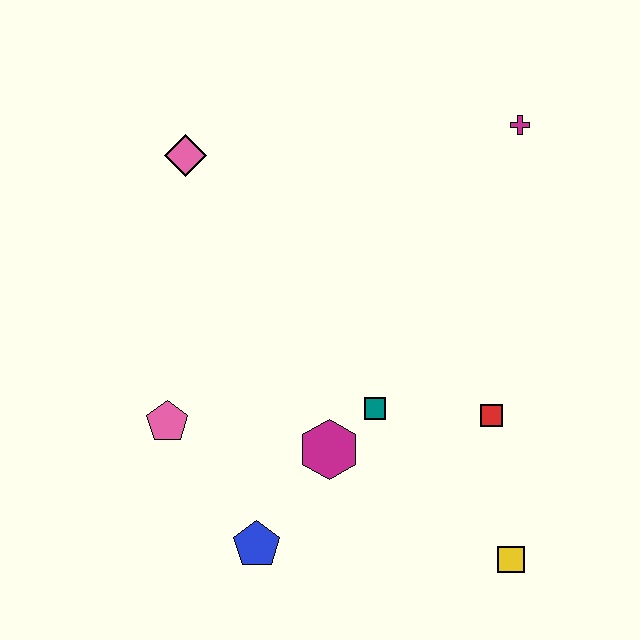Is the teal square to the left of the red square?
Yes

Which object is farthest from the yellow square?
The pink diamond is farthest from the yellow square.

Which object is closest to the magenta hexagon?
The teal square is closest to the magenta hexagon.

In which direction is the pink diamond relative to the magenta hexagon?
The pink diamond is above the magenta hexagon.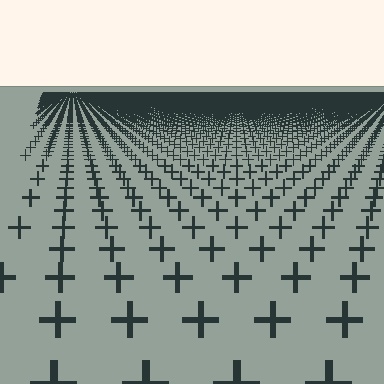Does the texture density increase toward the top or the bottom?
Density increases toward the top.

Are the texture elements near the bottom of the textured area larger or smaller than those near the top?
Larger. Near the bottom, elements are closer to the viewer and appear at a bigger on-screen size.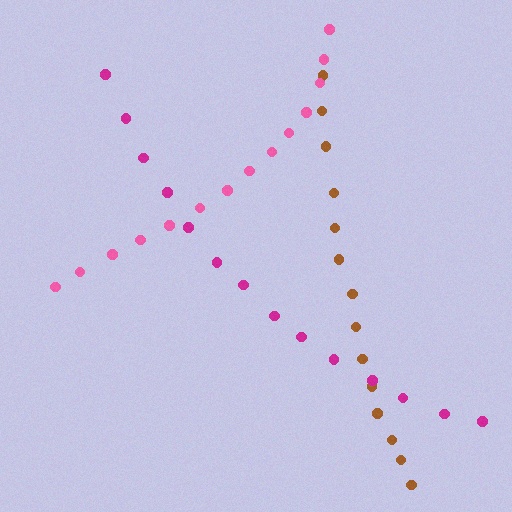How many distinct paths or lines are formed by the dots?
There are 3 distinct paths.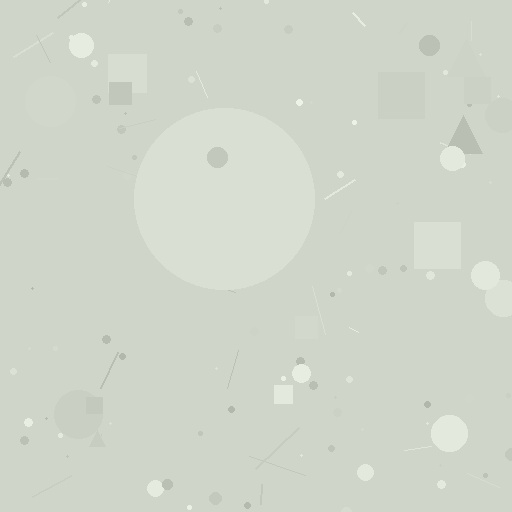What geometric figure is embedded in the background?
A circle is embedded in the background.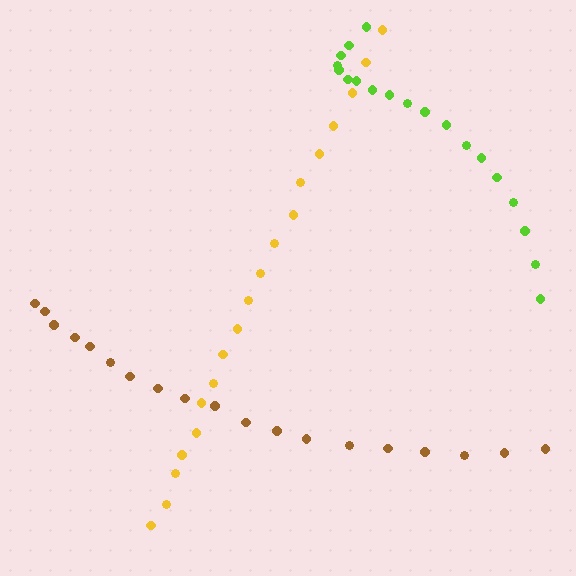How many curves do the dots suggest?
There are 3 distinct paths.